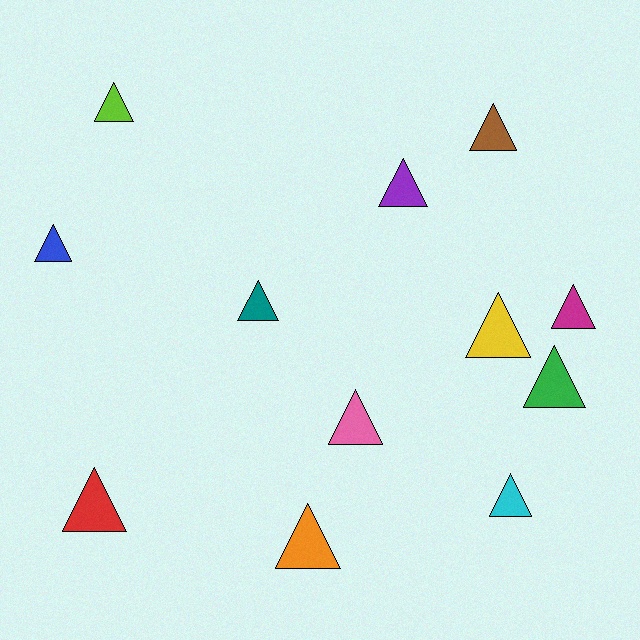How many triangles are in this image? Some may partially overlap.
There are 12 triangles.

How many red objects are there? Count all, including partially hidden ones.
There is 1 red object.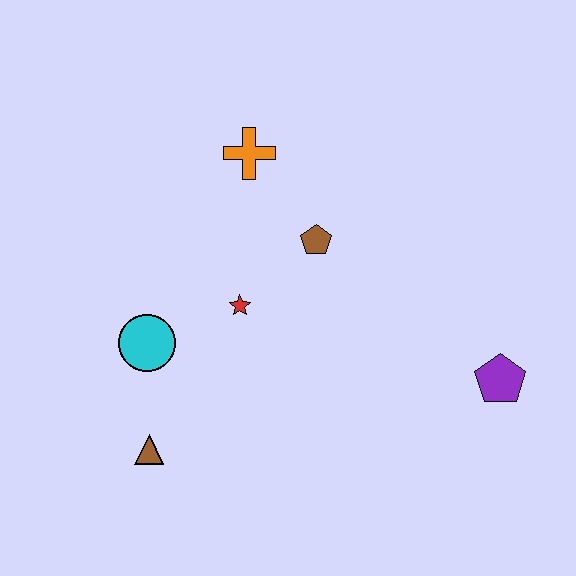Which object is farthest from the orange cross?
The purple pentagon is farthest from the orange cross.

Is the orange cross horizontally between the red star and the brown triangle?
No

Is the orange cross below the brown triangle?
No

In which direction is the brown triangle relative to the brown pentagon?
The brown triangle is below the brown pentagon.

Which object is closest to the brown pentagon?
The red star is closest to the brown pentagon.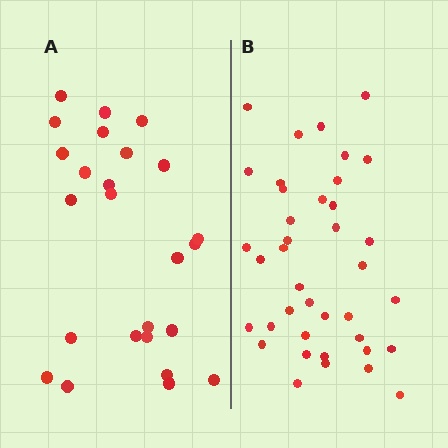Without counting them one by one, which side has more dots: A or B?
Region B (the right region) has more dots.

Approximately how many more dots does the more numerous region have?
Region B has approximately 15 more dots than region A.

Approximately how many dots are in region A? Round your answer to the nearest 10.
About 20 dots. (The exact count is 25, which rounds to 20.)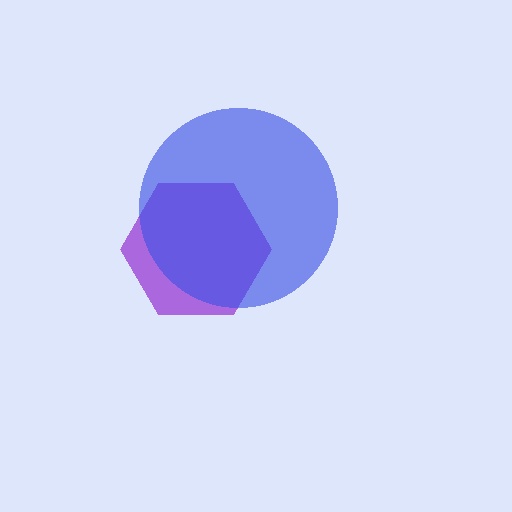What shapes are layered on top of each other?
The layered shapes are: a purple hexagon, a blue circle.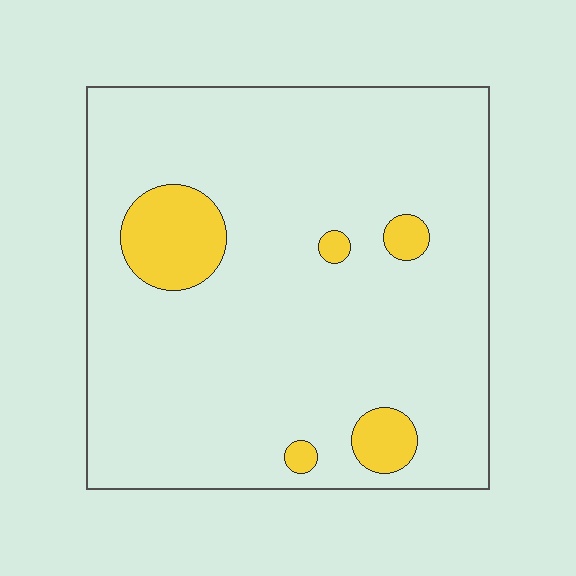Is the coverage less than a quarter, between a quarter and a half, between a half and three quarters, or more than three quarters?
Less than a quarter.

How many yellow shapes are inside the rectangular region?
5.